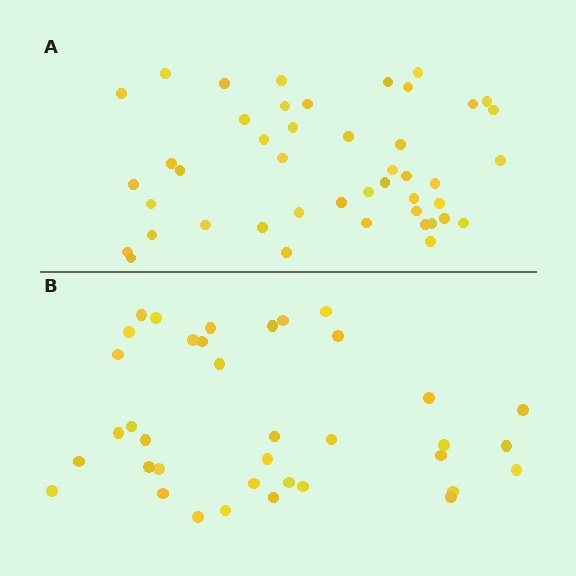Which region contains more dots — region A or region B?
Region A (the top region) has more dots.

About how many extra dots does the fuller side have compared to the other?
Region A has roughly 8 or so more dots than region B.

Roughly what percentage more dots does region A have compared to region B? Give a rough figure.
About 20% more.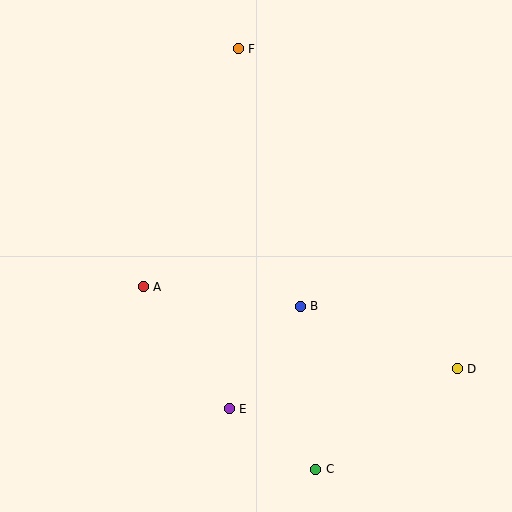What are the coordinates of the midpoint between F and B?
The midpoint between F and B is at (269, 177).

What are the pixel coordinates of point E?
Point E is at (229, 409).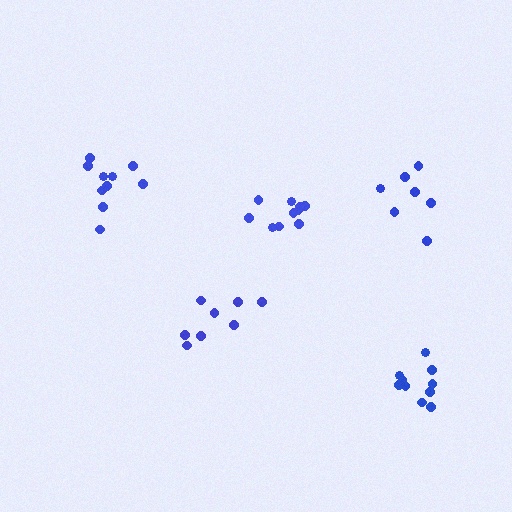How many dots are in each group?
Group 1: 8 dots, Group 2: 7 dots, Group 3: 10 dots, Group 4: 10 dots, Group 5: 10 dots (45 total).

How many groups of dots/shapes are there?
There are 5 groups.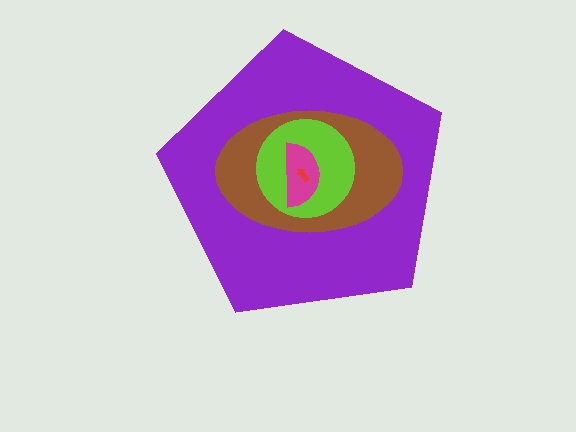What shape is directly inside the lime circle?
The magenta semicircle.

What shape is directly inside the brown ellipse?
The lime circle.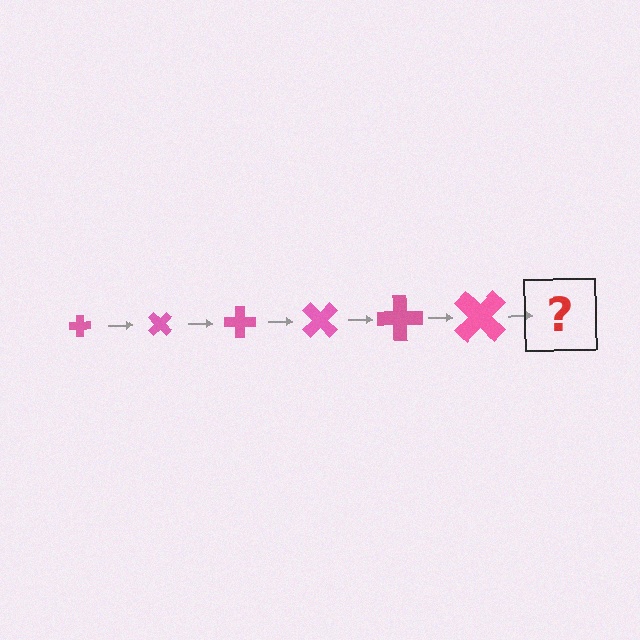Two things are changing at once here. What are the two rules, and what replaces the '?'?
The two rules are that the cross grows larger each step and it rotates 45 degrees each step. The '?' should be a cross, larger than the previous one and rotated 270 degrees from the start.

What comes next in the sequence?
The next element should be a cross, larger than the previous one and rotated 270 degrees from the start.